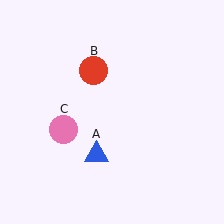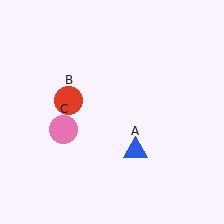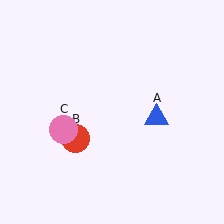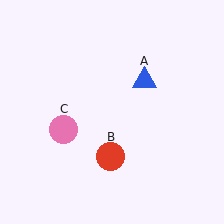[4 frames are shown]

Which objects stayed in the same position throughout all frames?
Pink circle (object C) remained stationary.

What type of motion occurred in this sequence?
The blue triangle (object A), red circle (object B) rotated counterclockwise around the center of the scene.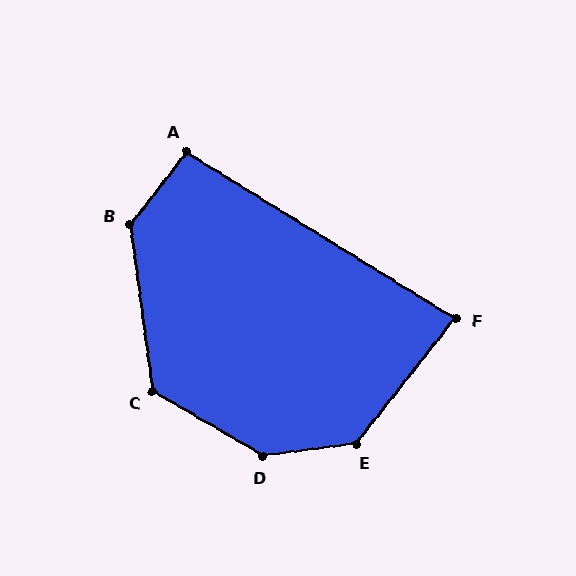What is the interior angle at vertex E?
Approximately 136 degrees (obtuse).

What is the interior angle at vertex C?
Approximately 128 degrees (obtuse).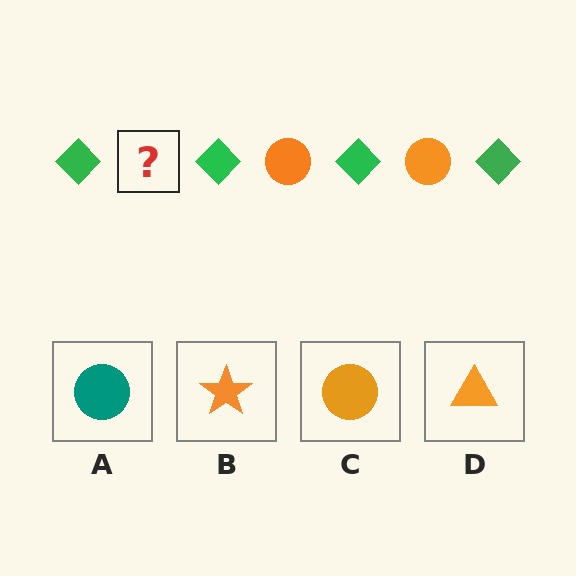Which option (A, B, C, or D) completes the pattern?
C.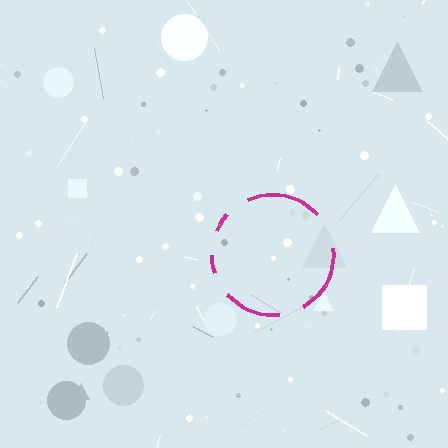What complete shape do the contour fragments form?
The contour fragments form a circle.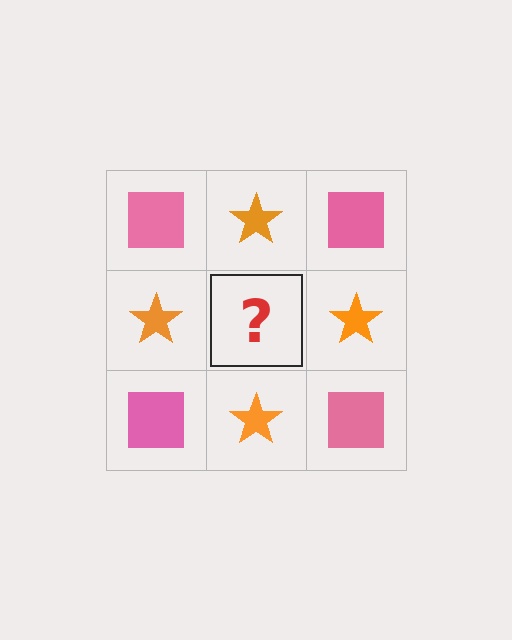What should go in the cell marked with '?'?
The missing cell should contain a pink square.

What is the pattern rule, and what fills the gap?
The rule is that it alternates pink square and orange star in a checkerboard pattern. The gap should be filled with a pink square.